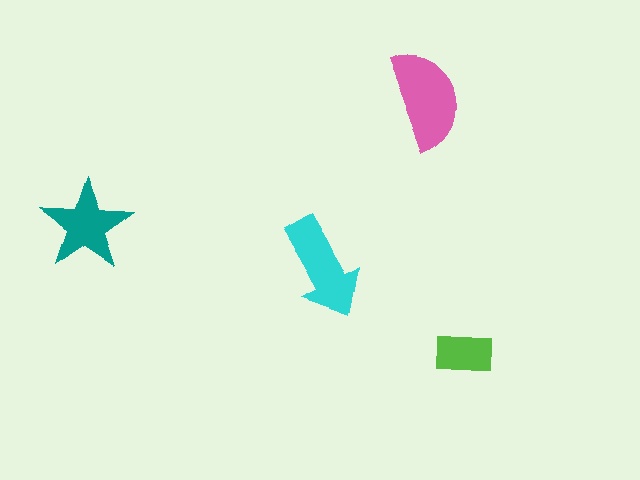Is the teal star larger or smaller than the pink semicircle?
Smaller.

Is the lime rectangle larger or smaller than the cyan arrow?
Smaller.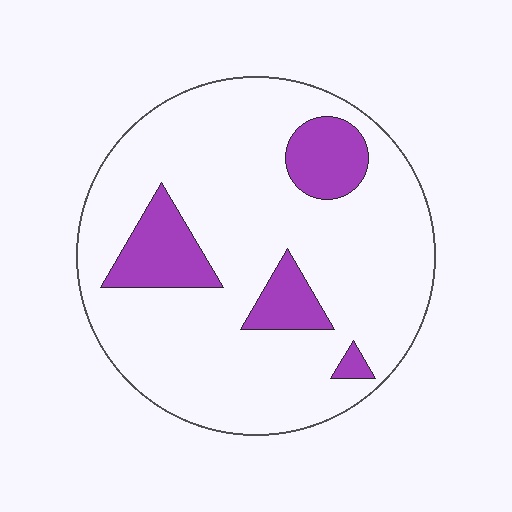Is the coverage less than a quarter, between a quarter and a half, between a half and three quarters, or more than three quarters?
Less than a quarter.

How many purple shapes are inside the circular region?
4.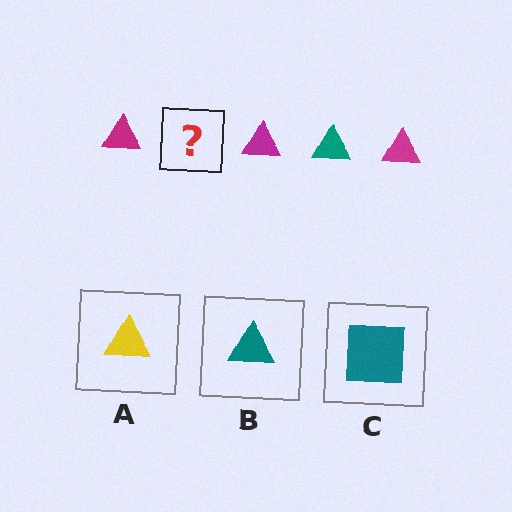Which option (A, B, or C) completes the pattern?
B.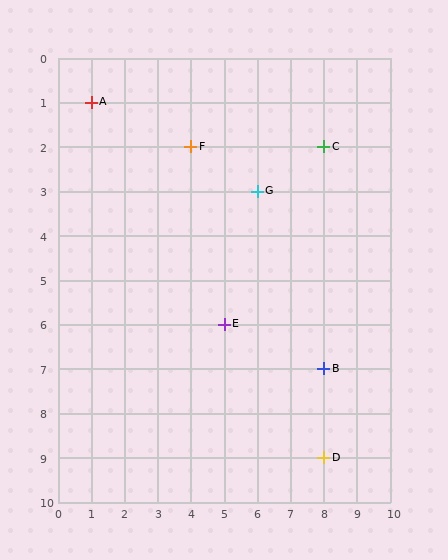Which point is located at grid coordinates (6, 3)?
Point G is at (6, 3).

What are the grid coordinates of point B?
Point B is at grid coordinates (8, 7).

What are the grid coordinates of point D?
Point D is at grid coordinates (8, 9).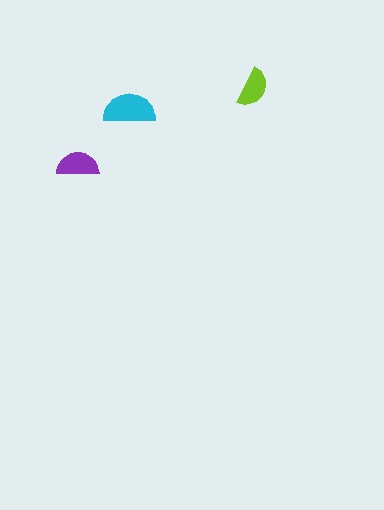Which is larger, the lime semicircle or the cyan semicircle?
The cyan one.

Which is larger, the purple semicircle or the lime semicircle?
The purple one.